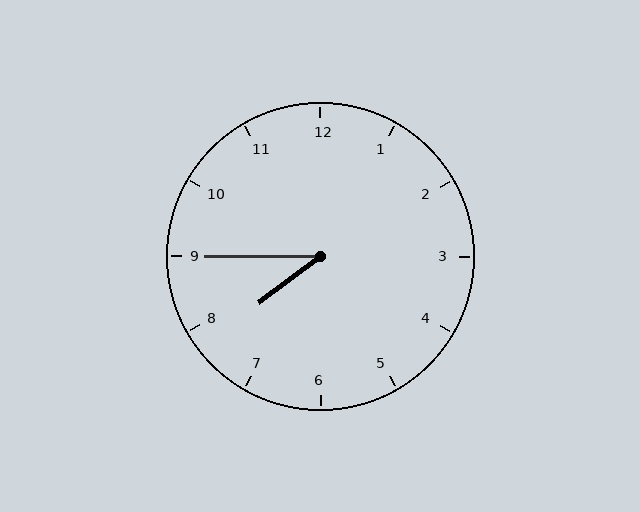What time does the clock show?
7:45.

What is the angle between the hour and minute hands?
Approximately 38 degrees.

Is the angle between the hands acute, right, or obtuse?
It is acute.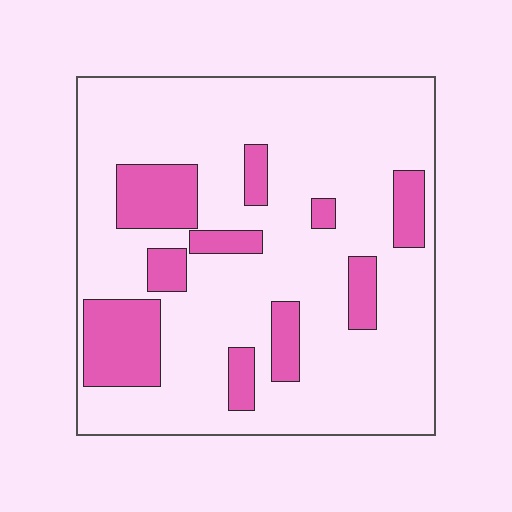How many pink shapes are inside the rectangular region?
10.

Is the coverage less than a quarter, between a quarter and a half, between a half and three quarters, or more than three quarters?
Less than a quarter.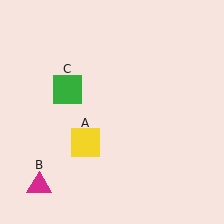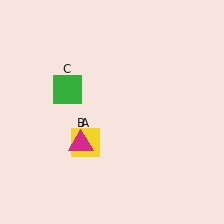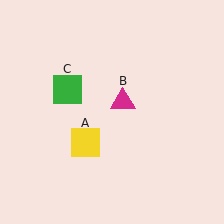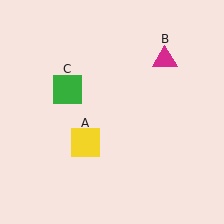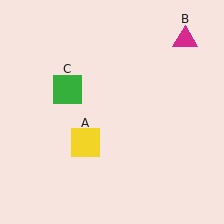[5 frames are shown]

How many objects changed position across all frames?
1 object changed position: magenta triangle (object B).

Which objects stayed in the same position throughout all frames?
Yellow square (object A) and green square (object C) remained stationary.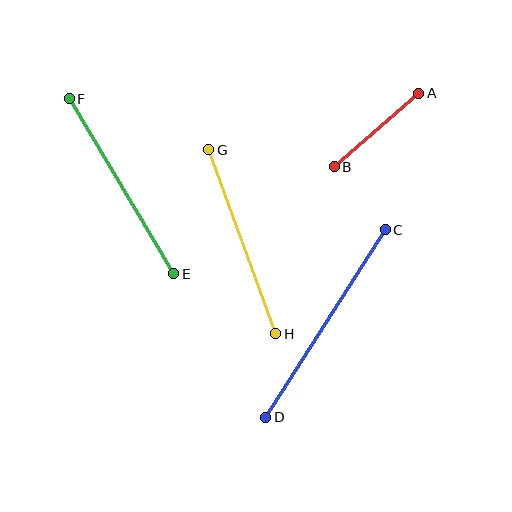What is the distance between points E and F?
The distance is approximately 204 pixels.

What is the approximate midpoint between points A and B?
The midpoint is at approximately (377, 130) pixels.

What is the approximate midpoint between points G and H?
The midpoint is at approximately (242, 242) pixels.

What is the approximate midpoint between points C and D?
The midpoint is at approximately (326, 323) pixels.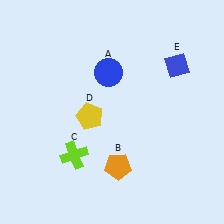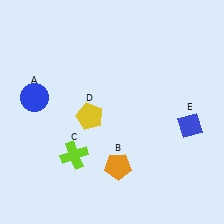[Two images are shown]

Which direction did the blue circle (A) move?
The blue circle (A) moved left.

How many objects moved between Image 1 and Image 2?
2 objects moved between the two images.